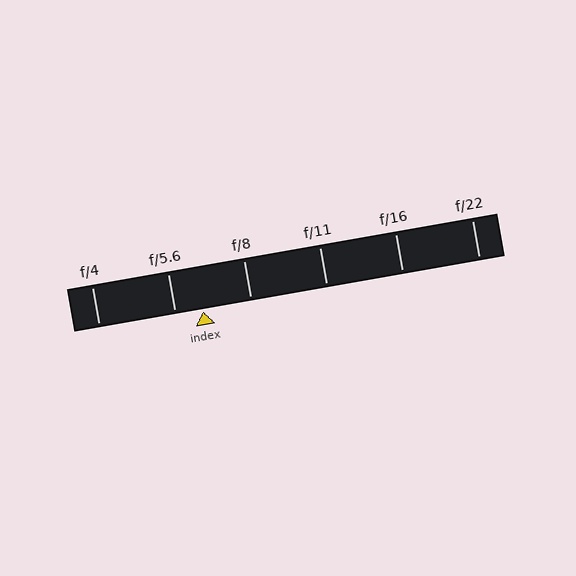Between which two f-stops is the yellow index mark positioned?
The index mark is between f/5.6 and f/8.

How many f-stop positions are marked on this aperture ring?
There are 6 f-stop positions marked.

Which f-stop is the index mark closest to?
The index mark is closest to f/5.6.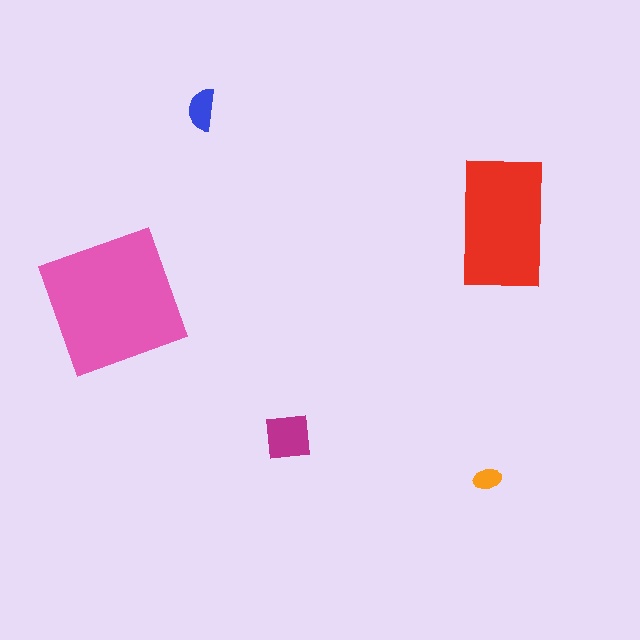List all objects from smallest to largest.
The orange ellipse, the blue semicircle, the magenta square, the red rectangle, the pink square.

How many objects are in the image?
There are 5 objects in the image.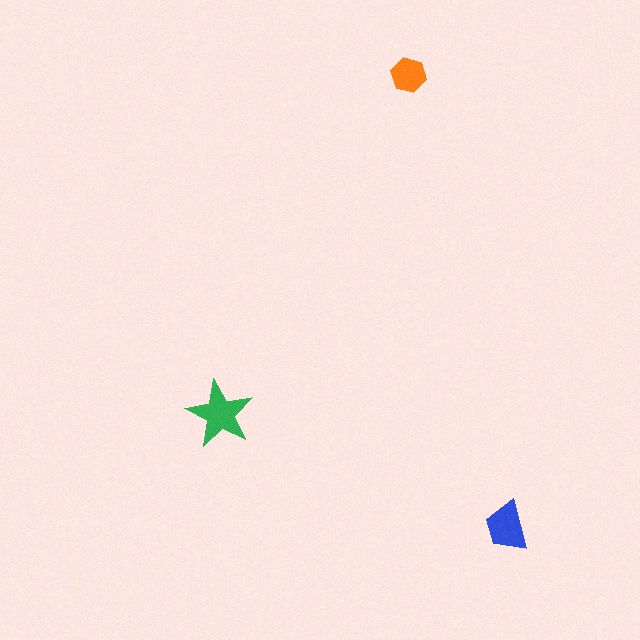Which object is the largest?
The green star.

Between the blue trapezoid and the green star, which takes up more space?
The green star.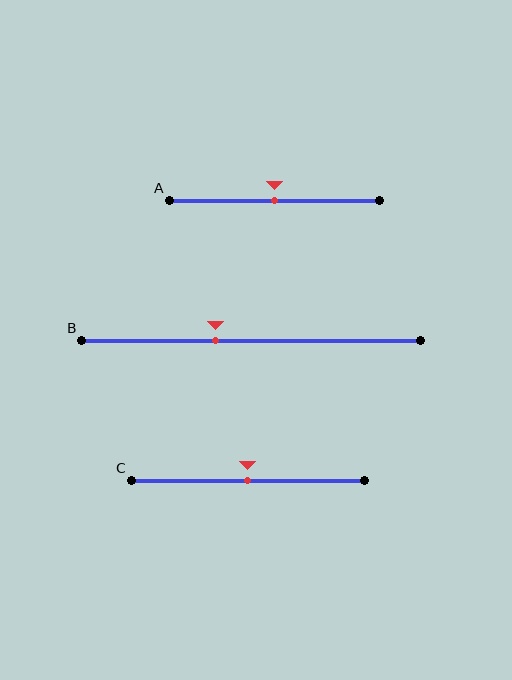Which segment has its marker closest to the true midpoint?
Segment A has its marker closest to the true midpoint.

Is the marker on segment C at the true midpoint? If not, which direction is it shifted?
Yes, the marker on segment C is at the true midpoint.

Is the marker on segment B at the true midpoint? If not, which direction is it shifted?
No, the marker on segment B is shifted to the left by about 11% of the segment length.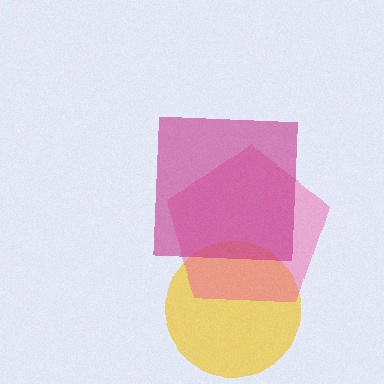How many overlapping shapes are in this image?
There are 3 overlapping shapes in the image.